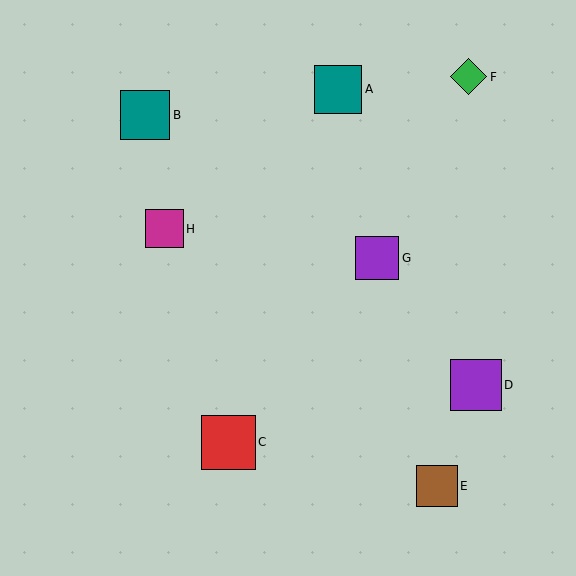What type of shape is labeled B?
Shape B is a teal square.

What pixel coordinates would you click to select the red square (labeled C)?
Click at (229, 442) to select the red square C.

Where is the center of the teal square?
The center of the teal square is at (145, 115).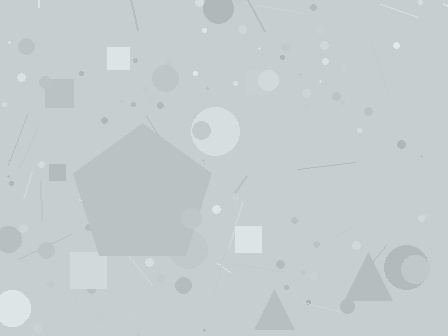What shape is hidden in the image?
A pentagon is hidden in the image.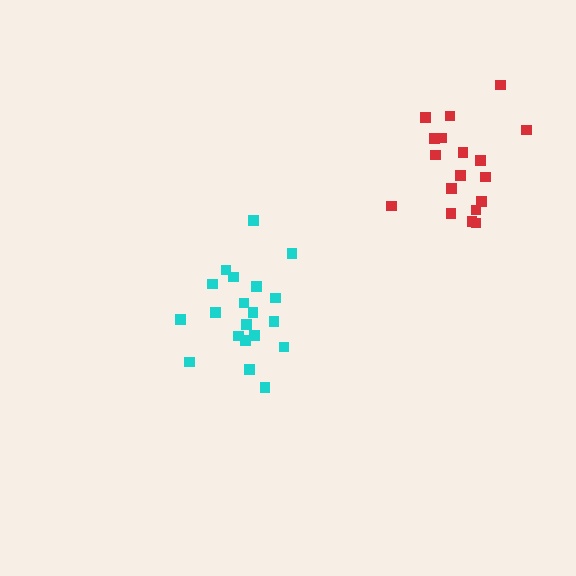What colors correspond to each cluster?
The clusters are colored: cyan, red.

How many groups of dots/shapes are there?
There are 2 groups.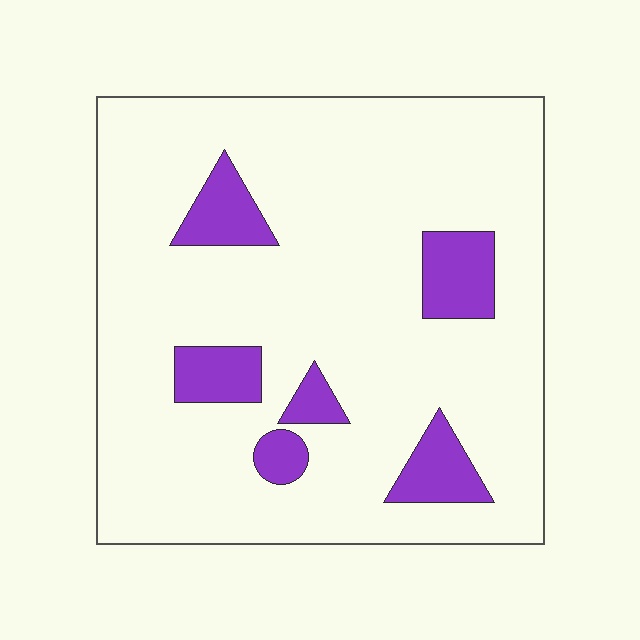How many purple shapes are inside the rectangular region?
6.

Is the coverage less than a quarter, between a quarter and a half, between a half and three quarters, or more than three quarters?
Less than a quarter.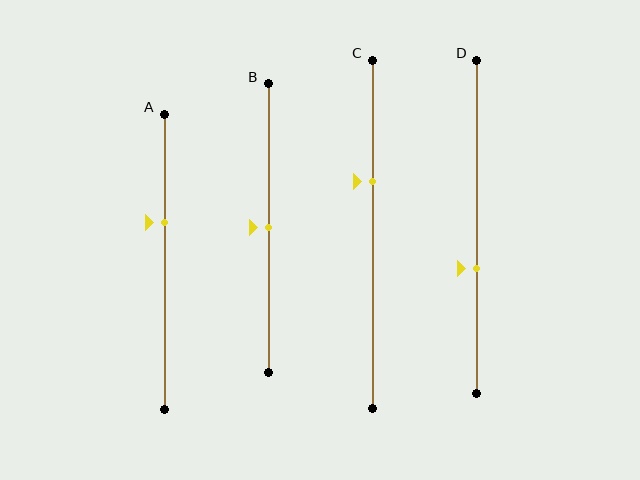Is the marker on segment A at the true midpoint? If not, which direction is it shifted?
No, the marker on segment A is shifted upward by about 13% of the segment length.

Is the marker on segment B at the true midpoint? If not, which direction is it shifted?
Yes, the marker on segment B is at the true midpoint.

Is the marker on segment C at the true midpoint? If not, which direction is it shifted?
No, the marker on segment C is shifted upward by about 15% of the segment length.